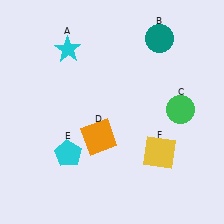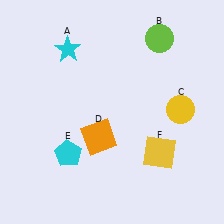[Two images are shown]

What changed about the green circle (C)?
In Image 1, C is green. In Image 2, it changed to yellow.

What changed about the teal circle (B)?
In Image 1, B is teal. In Image 2, it changed to lime.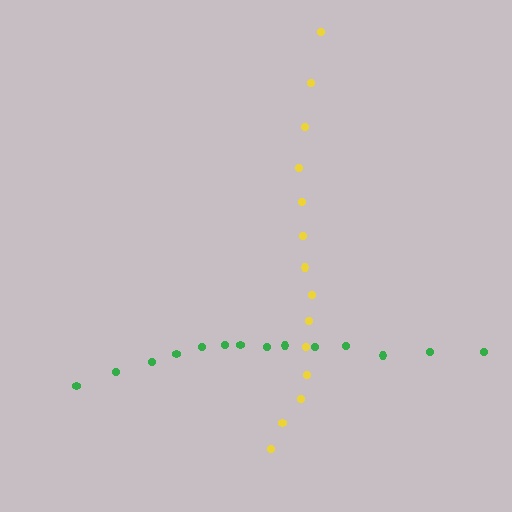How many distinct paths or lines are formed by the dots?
There are 2 distinct paths.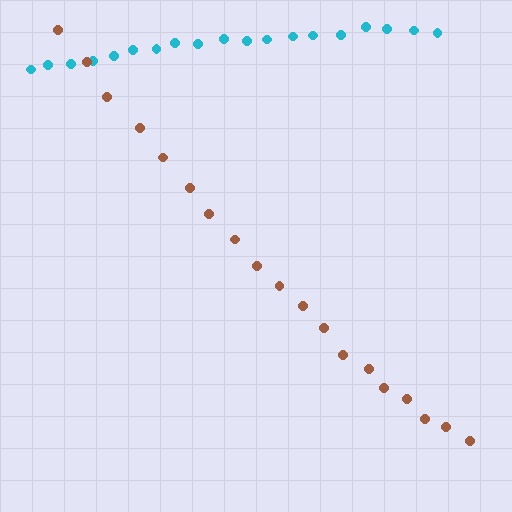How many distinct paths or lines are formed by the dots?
There are 2 distinct paths.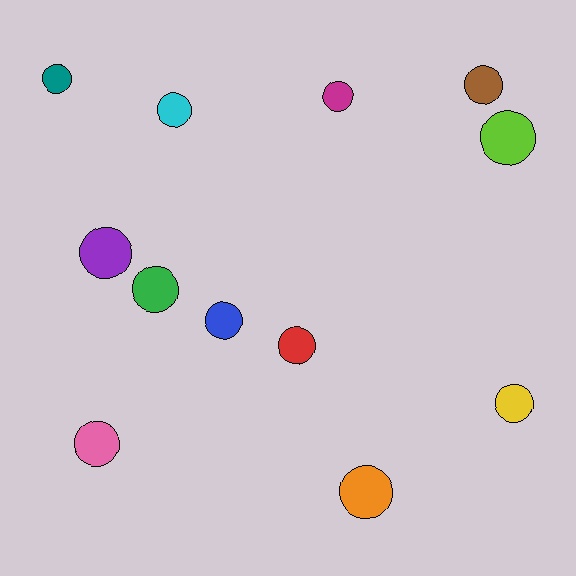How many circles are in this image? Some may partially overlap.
There are 12 circles.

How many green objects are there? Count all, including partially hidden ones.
There is 1 green object.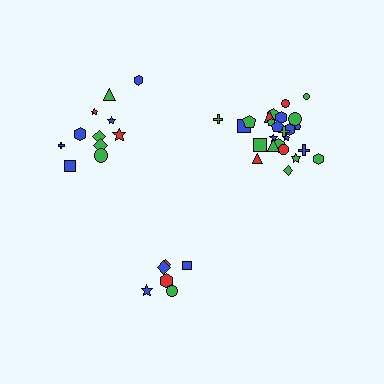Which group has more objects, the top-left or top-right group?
The top-right group.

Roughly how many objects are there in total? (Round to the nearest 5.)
Roughly 45 objects in total.